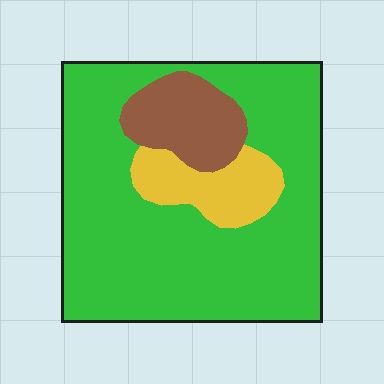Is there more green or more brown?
Green.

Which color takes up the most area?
Green, at roughly 75%.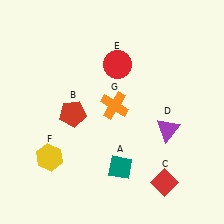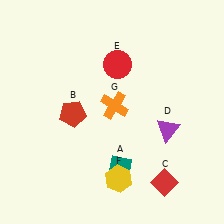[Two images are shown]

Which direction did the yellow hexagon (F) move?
The yellow hexagon (F) moved right.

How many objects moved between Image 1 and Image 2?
1 object moved between the two images.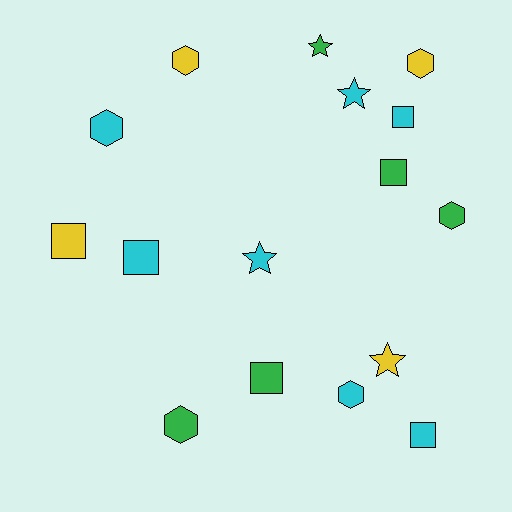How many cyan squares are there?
There are 3 cyan squares.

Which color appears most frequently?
Cyan, with 7 objects.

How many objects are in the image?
There are 16 objects.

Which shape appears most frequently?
Square, with 6 objects.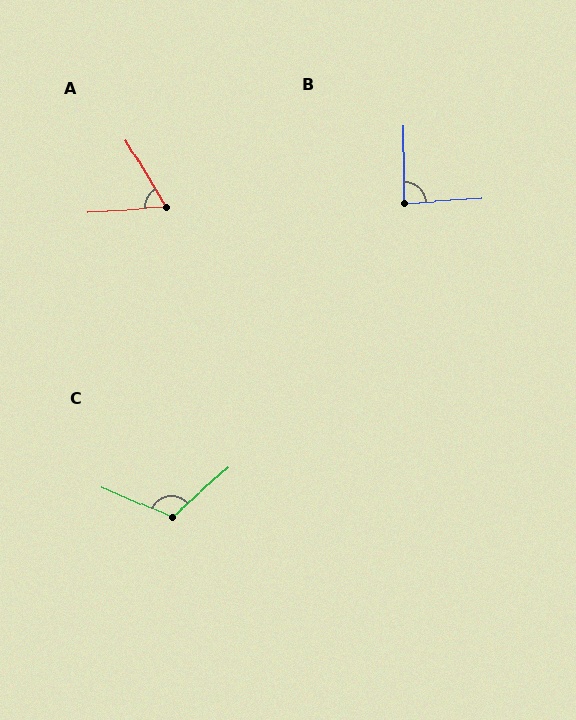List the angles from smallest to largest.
A (62°), B (86°), C (115°).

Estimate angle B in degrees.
Approximately 86 degrees.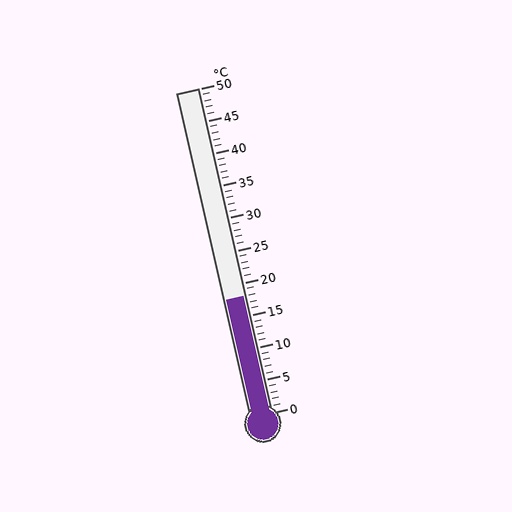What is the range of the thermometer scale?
The thermometer scale ranges from 0°C to 50°C.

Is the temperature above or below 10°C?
The temperature is above 10°C.